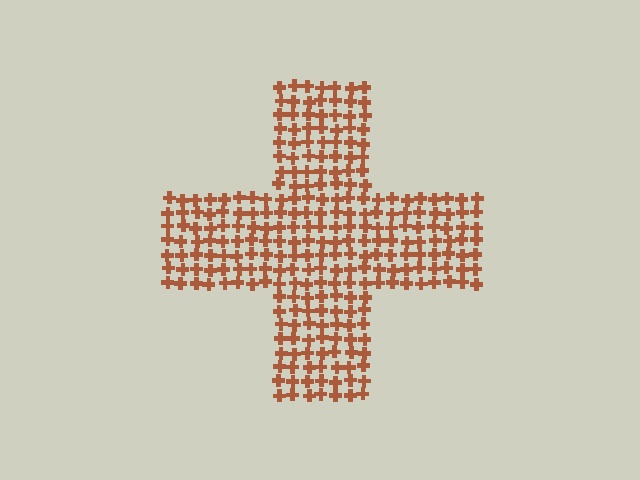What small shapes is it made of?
It is made of small crosses.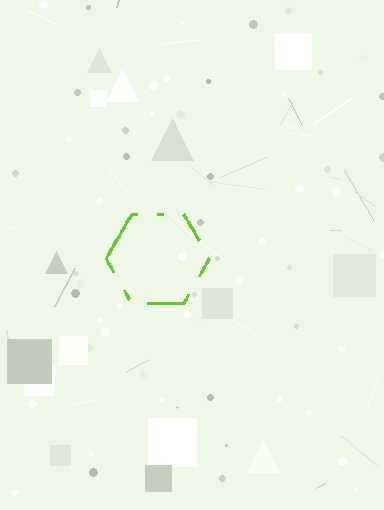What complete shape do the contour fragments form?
The contour fragments form a hexagon.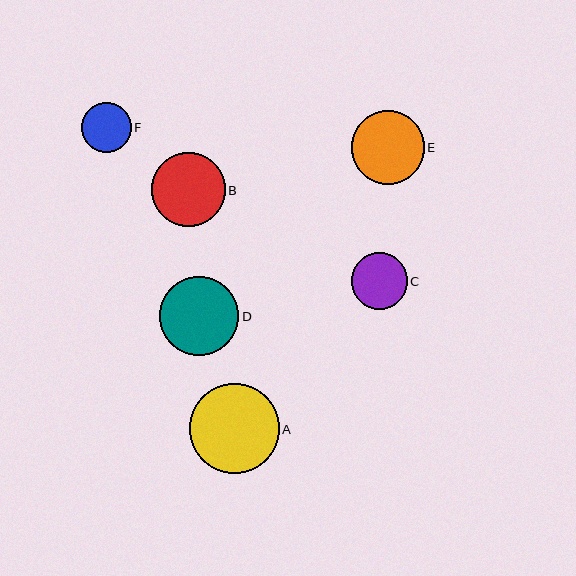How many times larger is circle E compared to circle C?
Circle E is approximately 1.3 times the size of circle C.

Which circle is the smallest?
Circle F is the smallest with a size of approximately 50 pixels.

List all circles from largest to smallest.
From largest to smallest: A, D, B, E, C, F.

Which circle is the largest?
Circle A is the largest with a size of approximately 90 pixels.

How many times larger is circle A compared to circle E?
Circle A is approximately 1.2 times the size of circle E.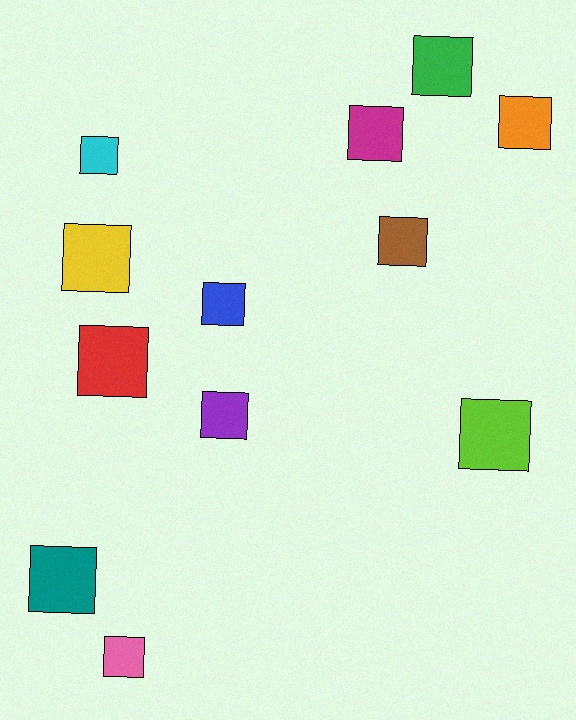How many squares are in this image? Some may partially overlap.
There are 12 squares.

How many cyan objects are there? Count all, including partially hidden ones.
There is 1 cyan object.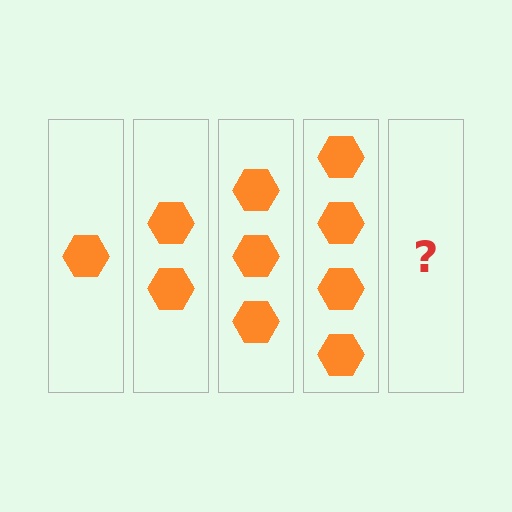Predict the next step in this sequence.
The next step is 5 hexagons.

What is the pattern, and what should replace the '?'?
The pattern is that each step adds one more hexagon. The '?' should be 5 hexagons.